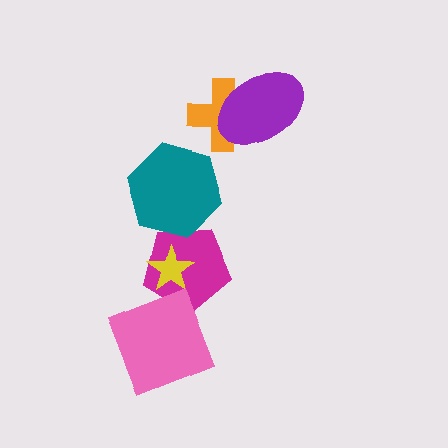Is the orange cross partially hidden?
Yes, it is partially covered by another shape.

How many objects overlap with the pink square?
1 object overlaps with the pink square.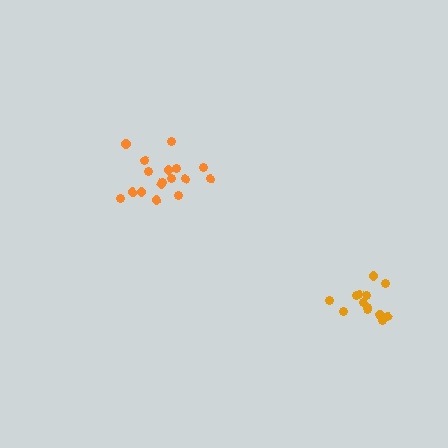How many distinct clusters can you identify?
There are 2 distinct clusters.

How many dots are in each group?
Group 1: 17 dots, Group 2: 13 dots (30 total).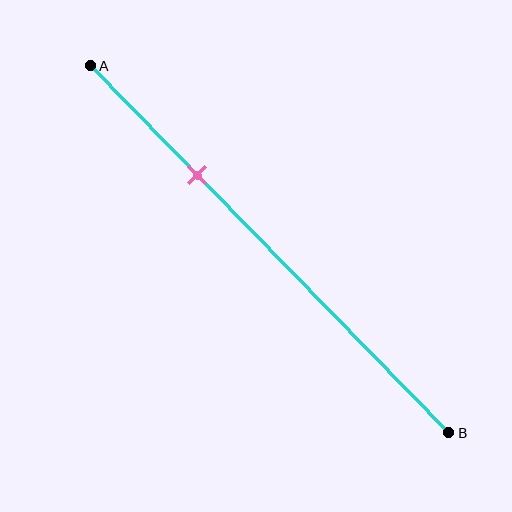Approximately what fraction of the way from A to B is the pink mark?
The pink mark is approximately 30% of the way from A to B.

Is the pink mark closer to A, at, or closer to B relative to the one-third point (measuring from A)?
The pink mark is closer to point A than the one-third point of segment AB.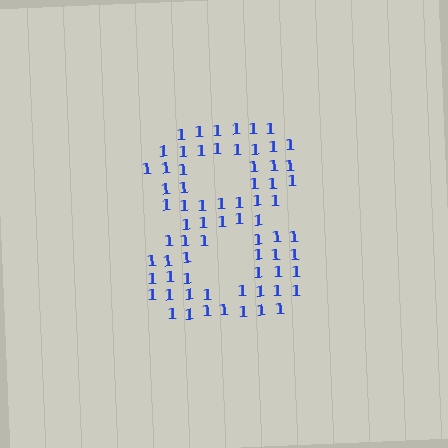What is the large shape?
The large shape is the digit 8.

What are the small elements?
The small elements are digit 1's.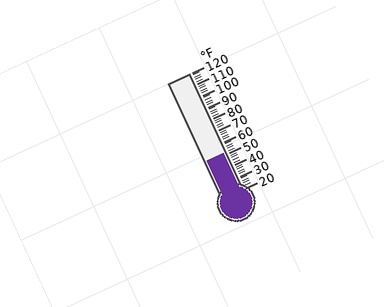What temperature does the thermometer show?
The thermometer shows approximately 52°F.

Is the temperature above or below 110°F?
The temperature is below 110°F.